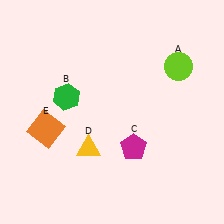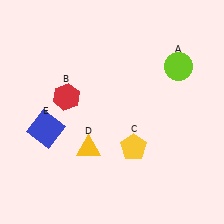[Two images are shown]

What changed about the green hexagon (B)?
In Image 1, B is green. In Image 2, it changed to red.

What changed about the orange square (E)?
In Image 1, E is orange. In Image 2, it changed to blue.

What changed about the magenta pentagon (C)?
In Image 1, C is magenta. In Image 2, it changed to yellow.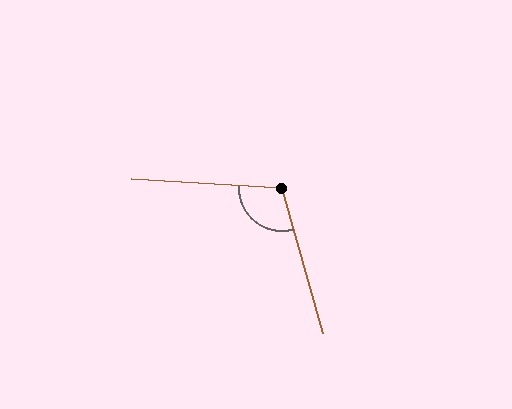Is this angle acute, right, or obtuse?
It is obtuse.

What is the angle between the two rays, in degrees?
Approximately 109 degrees.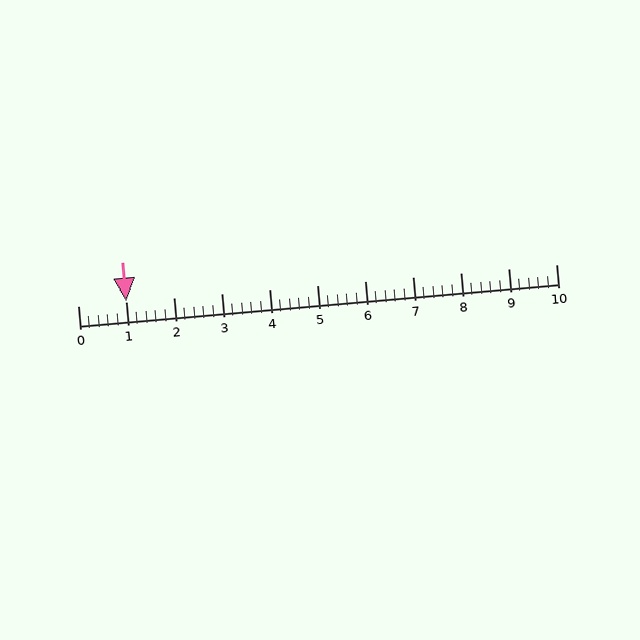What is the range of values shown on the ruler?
The ruler shows values from 0 to 10.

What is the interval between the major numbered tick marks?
The major tick marks are spaced 1 units apart.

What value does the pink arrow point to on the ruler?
The pink arrow points to approximately 1.0.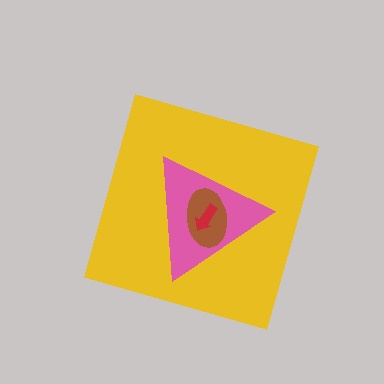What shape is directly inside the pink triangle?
The brown ellipse.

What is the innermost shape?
The red arrow.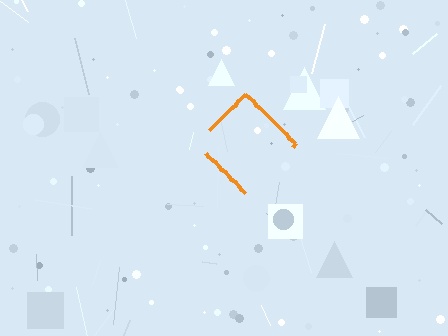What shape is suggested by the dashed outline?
The dashed outline suggests a diamond.